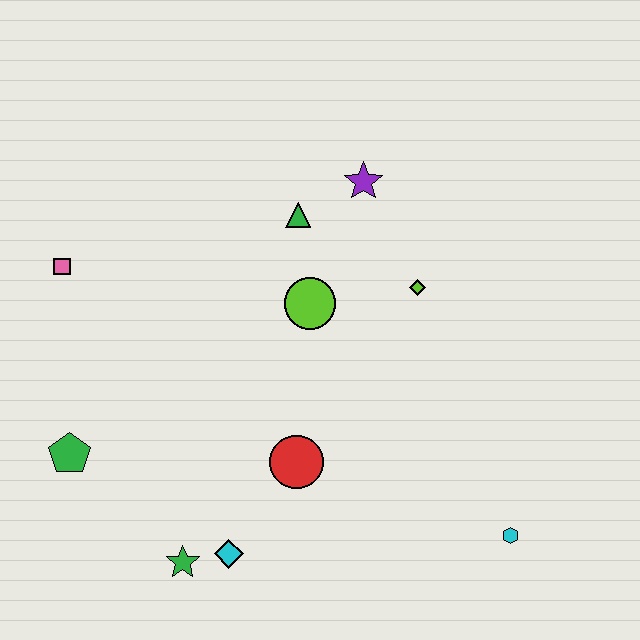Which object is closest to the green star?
The cyan diamond is closest to the green star.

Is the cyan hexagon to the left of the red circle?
No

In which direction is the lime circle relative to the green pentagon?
The lime circle is to the right of the green pentagon.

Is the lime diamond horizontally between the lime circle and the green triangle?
No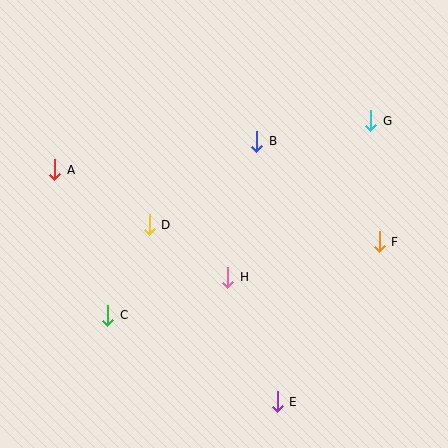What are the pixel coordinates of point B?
Point B is at (257, 141).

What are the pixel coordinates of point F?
Point F is at (379, 242).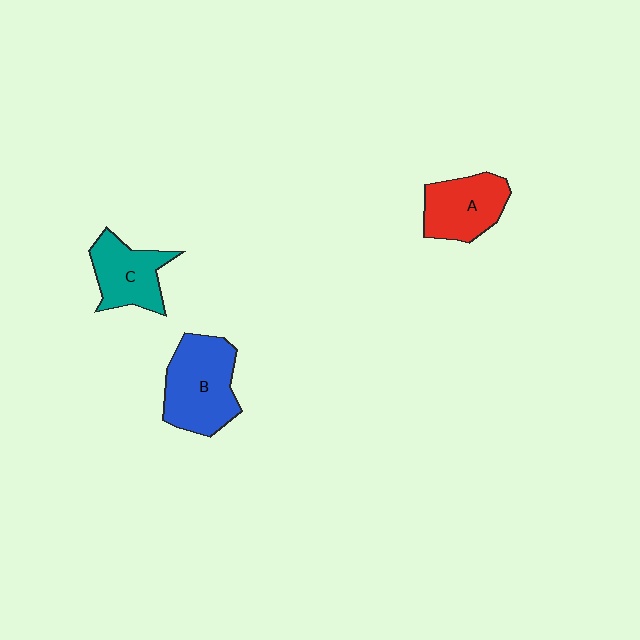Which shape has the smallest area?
Shape C (teal).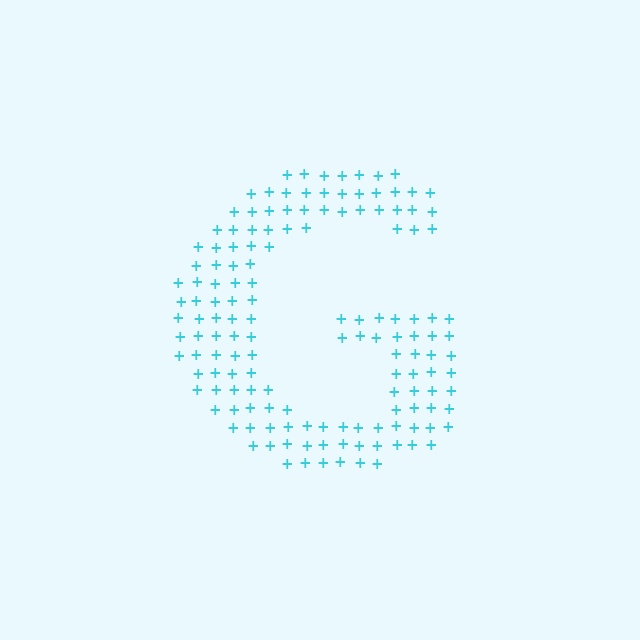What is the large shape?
The large shape is the letter G.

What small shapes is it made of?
It is made of small plus signs.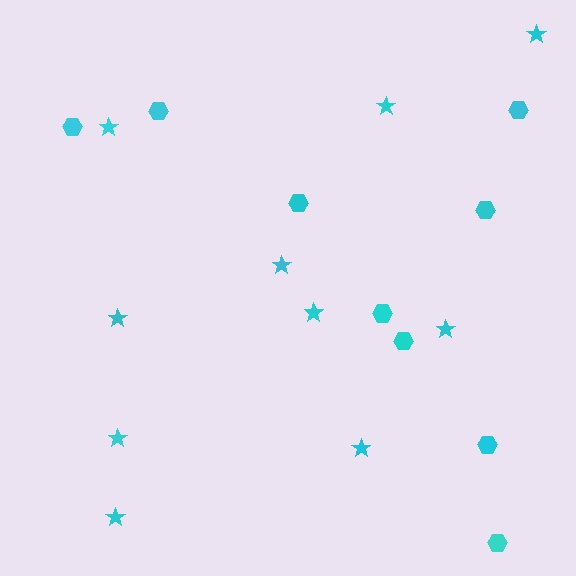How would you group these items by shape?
There are 2 groups: one group of hexagons (9) and one group of stars (10).